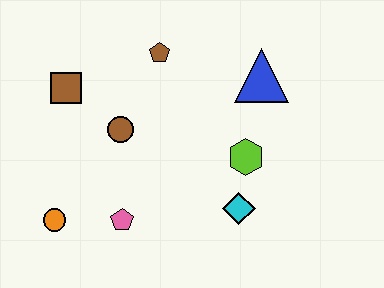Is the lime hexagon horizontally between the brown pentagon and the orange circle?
No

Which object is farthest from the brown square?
The cyan diamond is farthest from the brown square.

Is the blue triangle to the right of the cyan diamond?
Yes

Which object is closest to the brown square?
The brown circle is closest to the brown square.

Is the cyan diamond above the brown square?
No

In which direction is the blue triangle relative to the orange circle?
The blue triangle is to the right of the orange circle.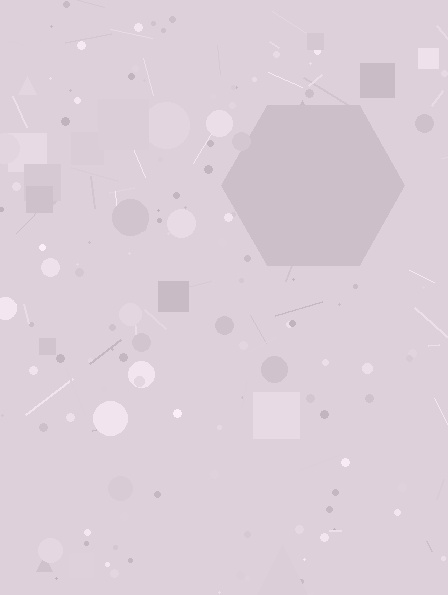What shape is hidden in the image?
A hexagon is hidden in the image.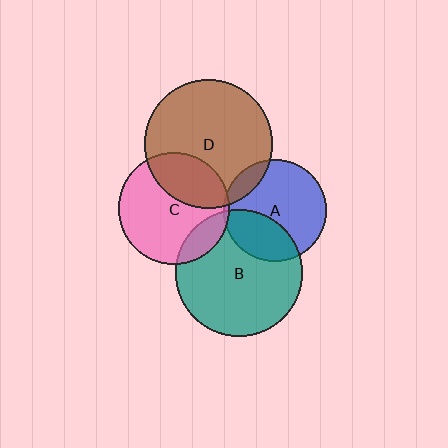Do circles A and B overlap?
Yes.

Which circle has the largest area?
Circle D (brown).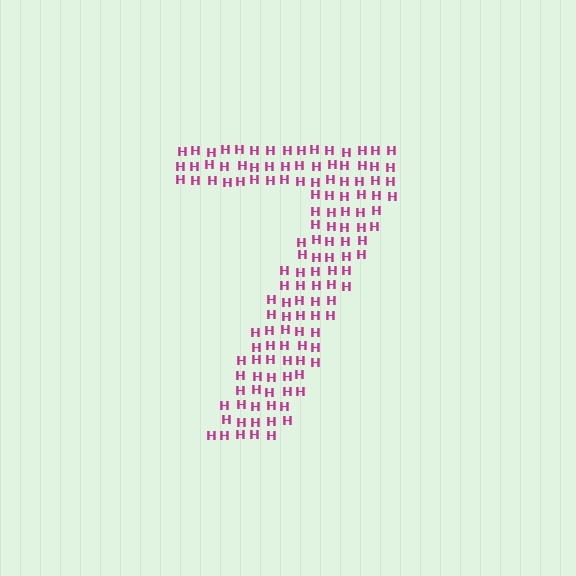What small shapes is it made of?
It is made of small letter H's.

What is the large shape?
The large shape is the digit 7.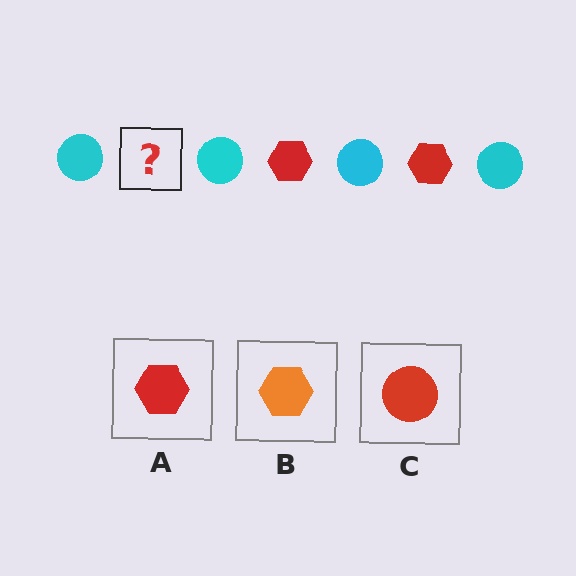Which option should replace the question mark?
Option A.